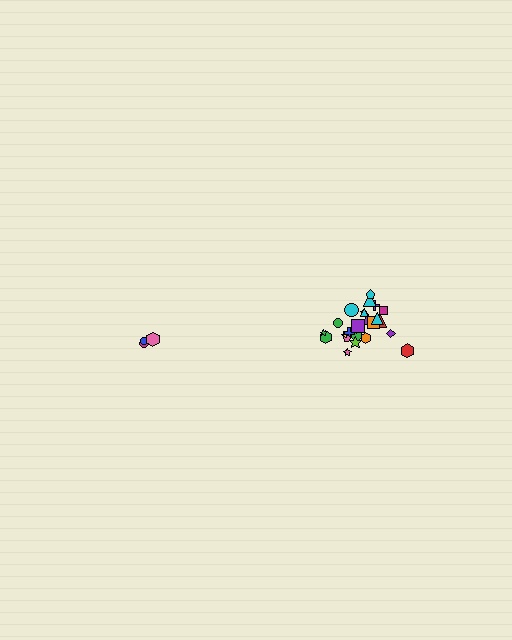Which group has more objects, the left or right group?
The right group.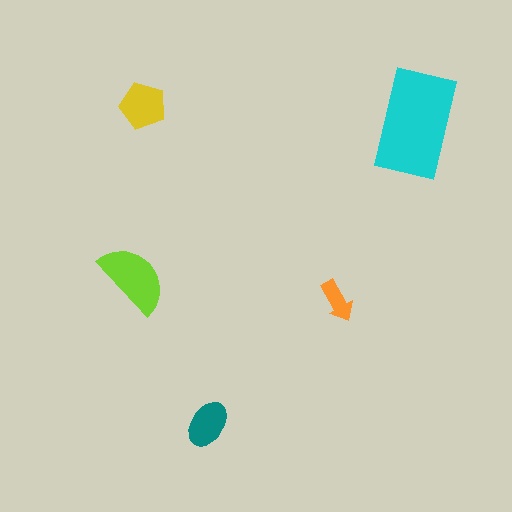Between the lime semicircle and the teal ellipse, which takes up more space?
The lime semicircle.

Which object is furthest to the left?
The lime semicircle is leftmost.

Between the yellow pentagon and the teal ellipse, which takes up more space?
The yellow pentagon.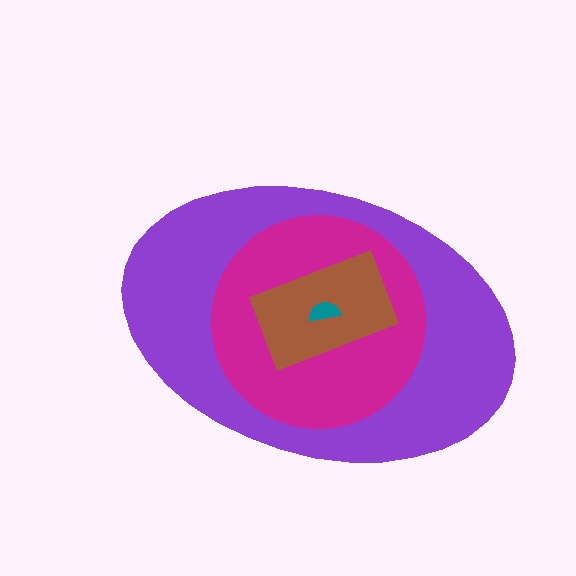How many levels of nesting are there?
4.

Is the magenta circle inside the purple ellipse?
Yes.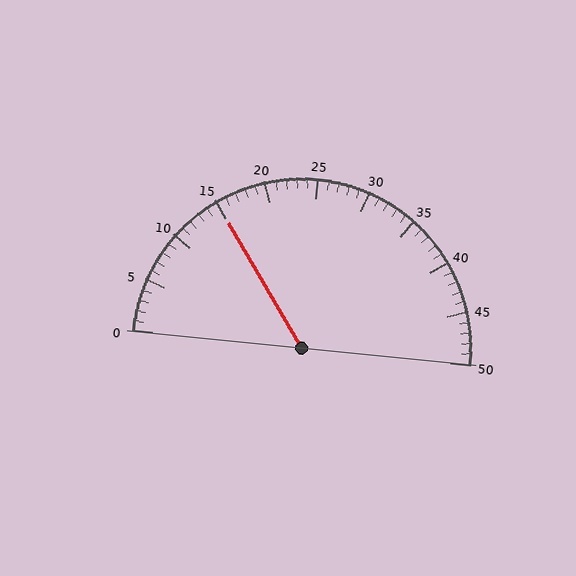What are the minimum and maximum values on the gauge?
The gauge ranges from 0 to 50.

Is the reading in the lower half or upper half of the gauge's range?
The reading is in the lower half of the range (0 to 50).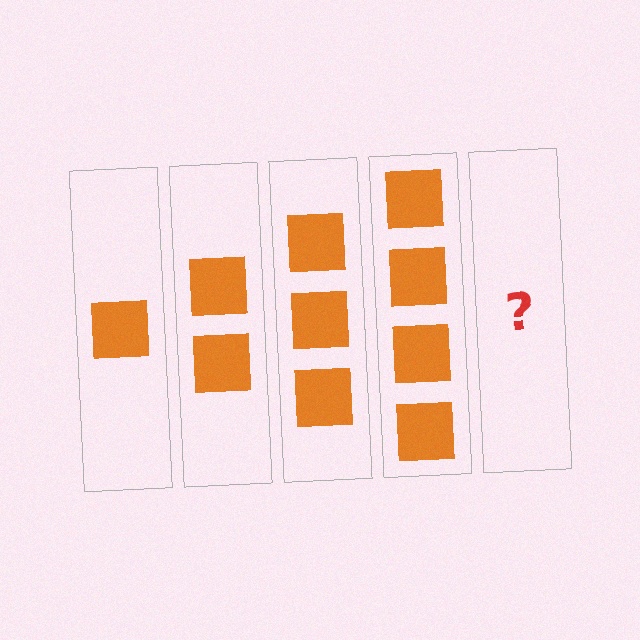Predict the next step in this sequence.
The next step is 5 squares.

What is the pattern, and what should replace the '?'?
The pattern is that each step adds one more square. The '?' should be 5 squares.